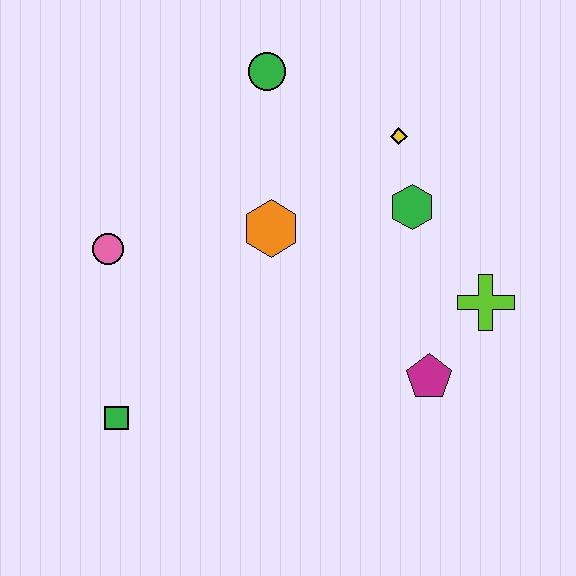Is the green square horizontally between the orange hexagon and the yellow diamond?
No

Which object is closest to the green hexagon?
The yellow diamond is closest to the green hexagon.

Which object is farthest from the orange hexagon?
The green square is farthest from the orange hexagon.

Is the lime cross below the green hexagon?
Yes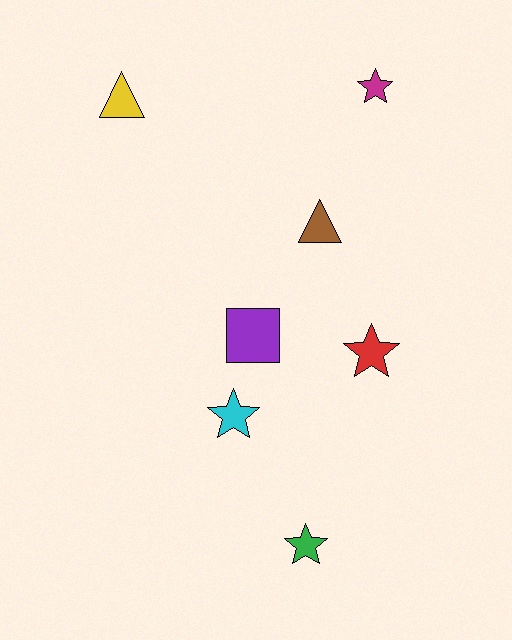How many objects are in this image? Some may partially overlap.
There are 7 objects.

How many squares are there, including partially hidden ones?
There is 1 square.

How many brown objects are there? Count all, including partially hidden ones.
There is 1 brown object.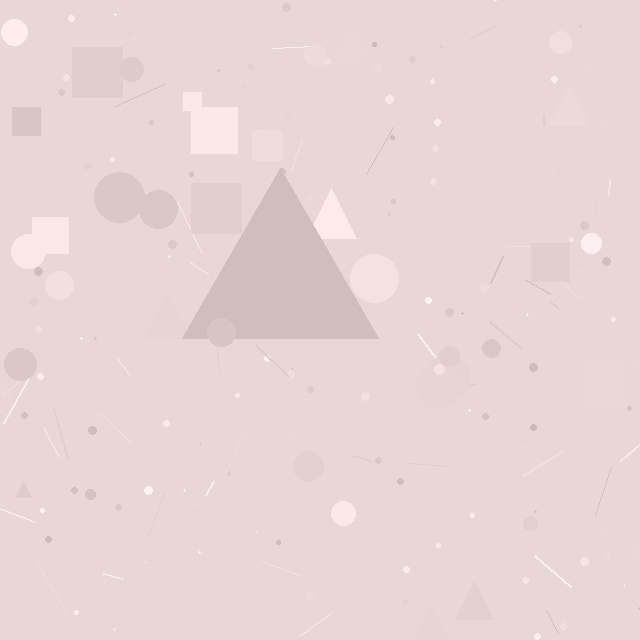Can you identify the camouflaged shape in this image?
The camouflaged shape is a triangle.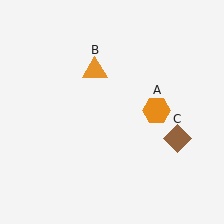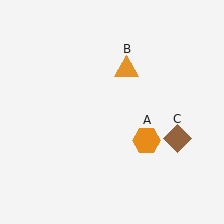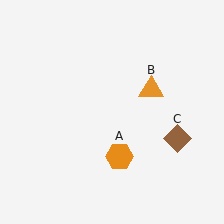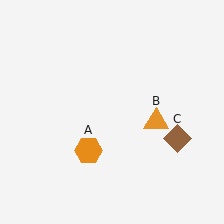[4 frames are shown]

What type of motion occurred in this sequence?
The orange hexagon (object A), orange triangle (object B) rotated clockwise around the center of the scene.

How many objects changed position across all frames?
2 objects changed position: orange hexagon (object A), orange triangle (object B).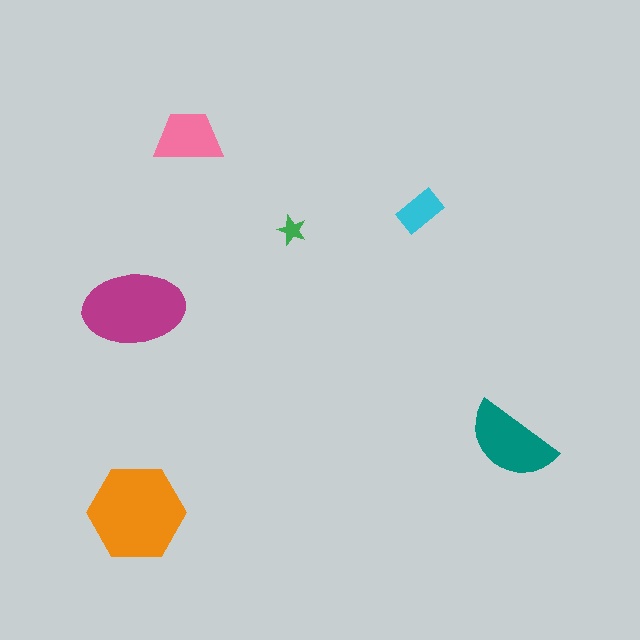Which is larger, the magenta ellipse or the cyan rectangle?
The magenta ellipse.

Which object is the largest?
The orange hexagon.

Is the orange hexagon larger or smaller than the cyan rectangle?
Larger.